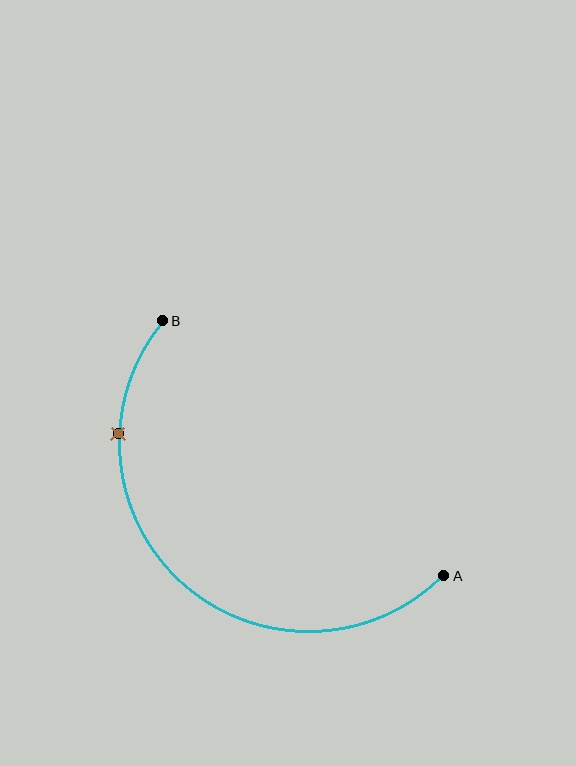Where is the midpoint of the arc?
The arc midpoint is the point on the curve farthest from the straight line joining A and B. It sits below and to the left of that line.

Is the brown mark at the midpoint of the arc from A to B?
No. The brown mark lies on the arc but is closer to endpoint B. The arc midpoint would be at the point on the curve equidistant along the arc from both A and B.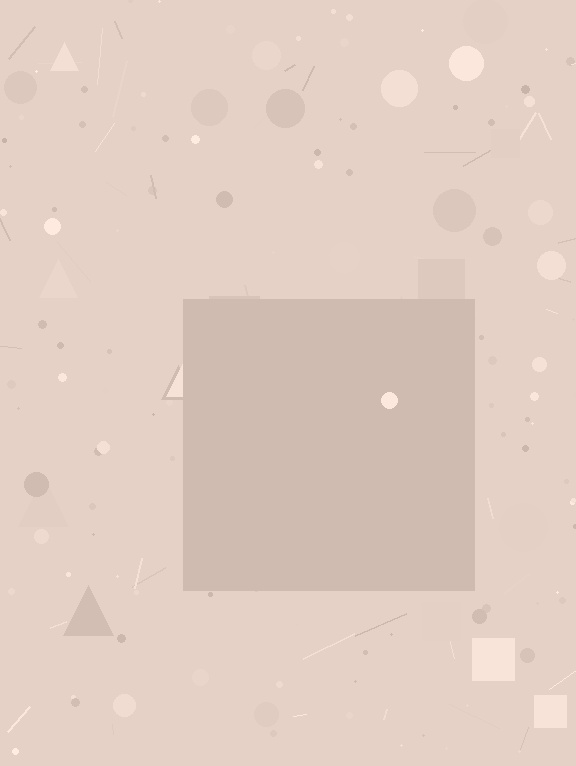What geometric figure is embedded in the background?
A square is embedded in the background.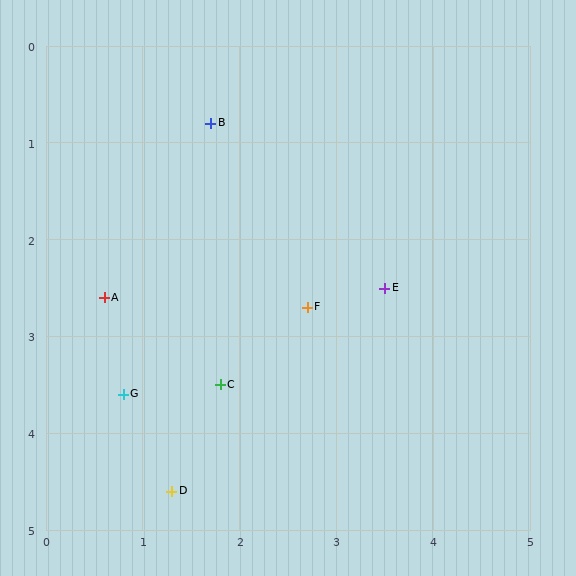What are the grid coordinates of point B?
Point B is at approximately (1.7, 0.8).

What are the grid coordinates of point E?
Point E is at approximately (3.5, 2.5).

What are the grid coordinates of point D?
Point D is at approximately (1.3, 4.6).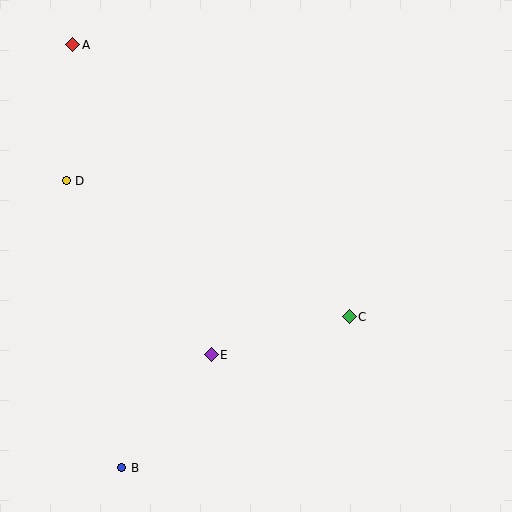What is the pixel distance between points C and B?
The distance between C and B is 273 pixels.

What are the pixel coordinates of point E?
Point E is at (211, 355).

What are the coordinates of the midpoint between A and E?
The midpoint between A and E is at (142, 200).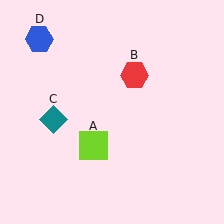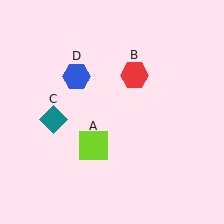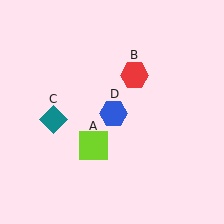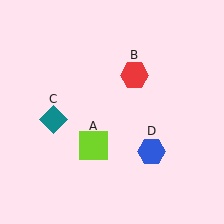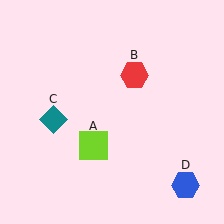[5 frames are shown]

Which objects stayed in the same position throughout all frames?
Lime square (object A) and red hexagon (object B) and teal diamond (object C) remained stationary.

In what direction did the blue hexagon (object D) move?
The blue hexagon (object D) moved down and to the right.